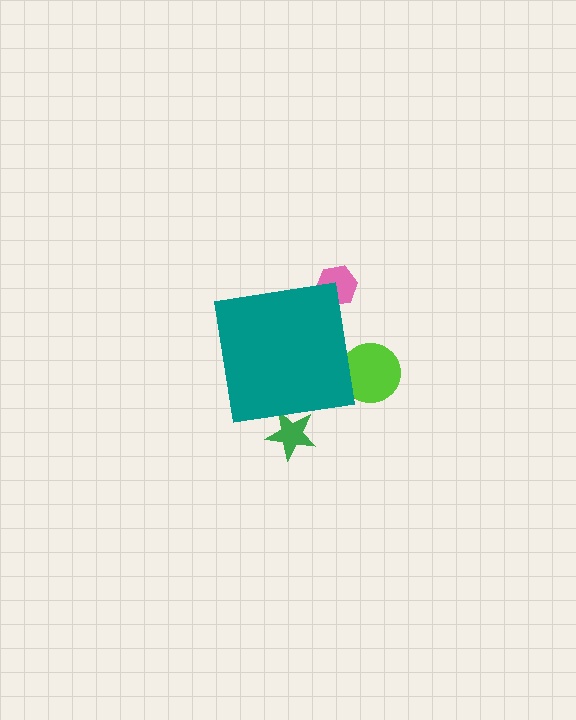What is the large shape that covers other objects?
A teal square.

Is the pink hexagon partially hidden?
Yes, the pink hexagon is partially hidden behind the teal square.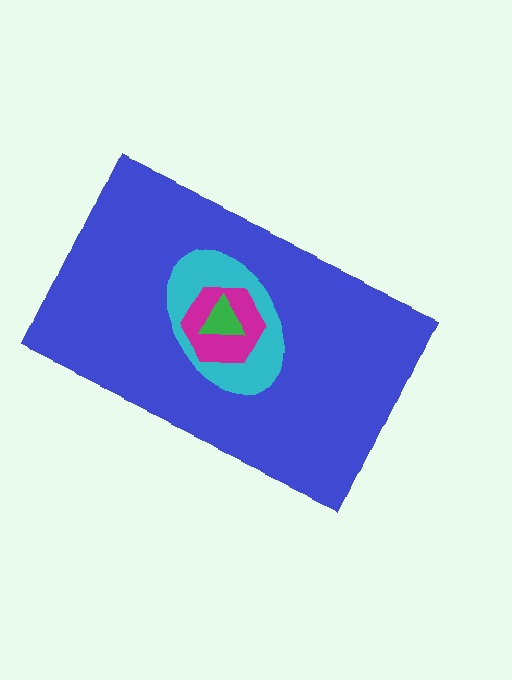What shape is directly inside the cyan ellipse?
The magenta hexagon.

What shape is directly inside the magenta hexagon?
The green triangle.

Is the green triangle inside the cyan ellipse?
Yes.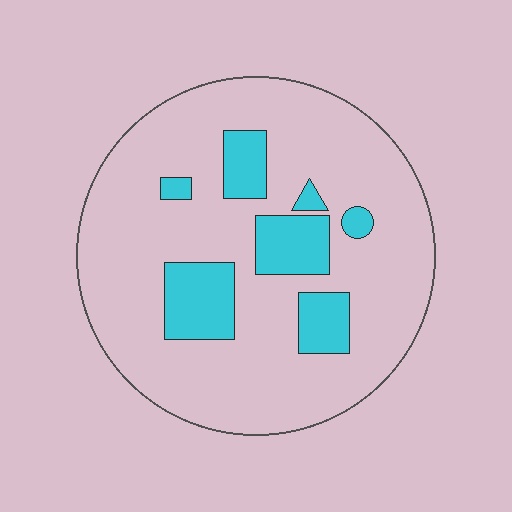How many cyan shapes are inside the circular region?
7.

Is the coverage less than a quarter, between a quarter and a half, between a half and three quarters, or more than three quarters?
Less than a quarter.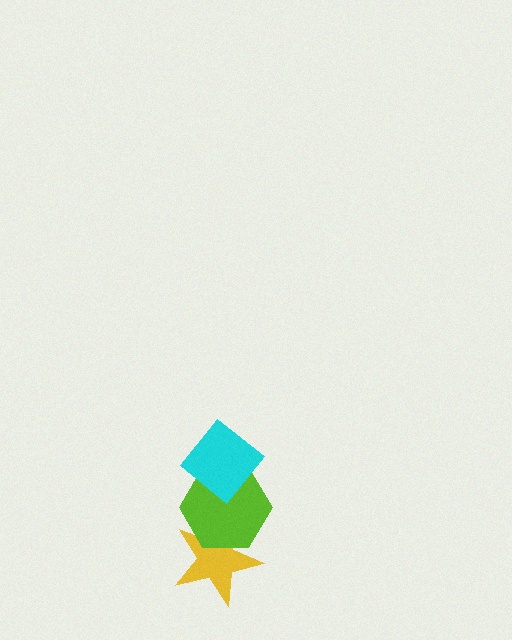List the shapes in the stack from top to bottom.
From top to bottom: the cyan diamond, the lime hexagon, the yellow star.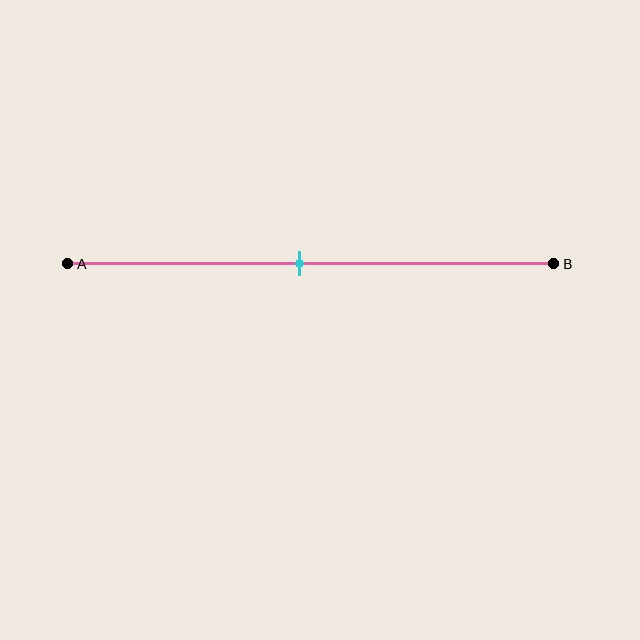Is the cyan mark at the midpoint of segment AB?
Yes, the mark is approximately at the midpoint.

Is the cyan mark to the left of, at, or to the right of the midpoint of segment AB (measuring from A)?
The cyan mark is approximately at the midpoint of segment AB.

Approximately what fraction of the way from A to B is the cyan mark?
The cyan mark is approximately 50% of the way from A to B.